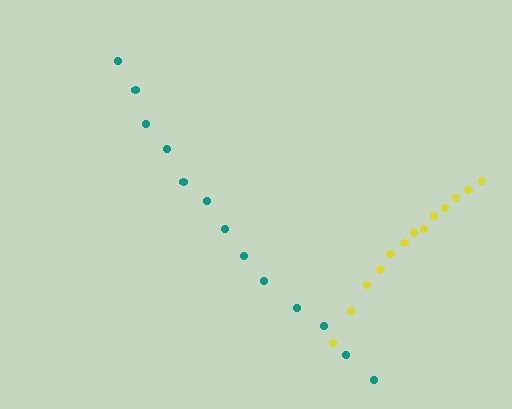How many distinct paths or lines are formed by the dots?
There are 2 distinct paths.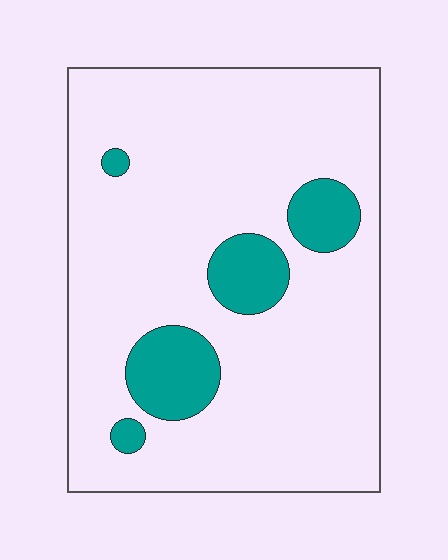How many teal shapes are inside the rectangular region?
5.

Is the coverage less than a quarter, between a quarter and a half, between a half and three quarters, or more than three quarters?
Less than a quarter.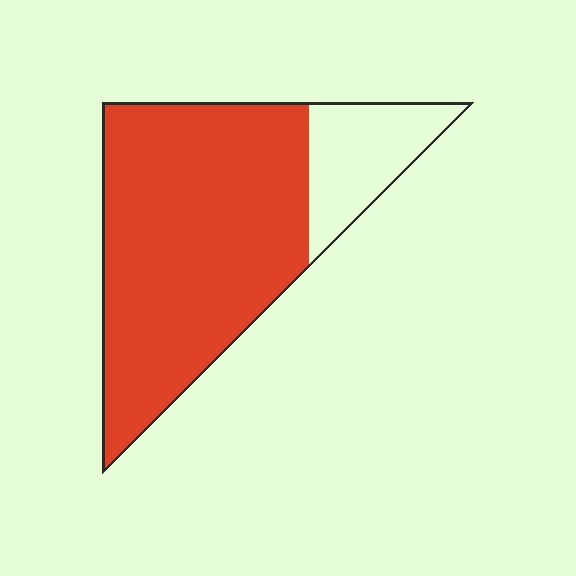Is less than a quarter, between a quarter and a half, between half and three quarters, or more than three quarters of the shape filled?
More than three quarters.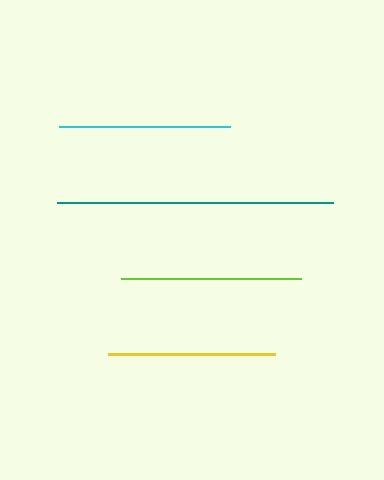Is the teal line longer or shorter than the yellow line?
The teal line is longer than the yellow line.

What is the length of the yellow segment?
The yellow segment is approximately 167 pixels long.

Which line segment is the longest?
The teal line is the longest at approximately 276 pixels.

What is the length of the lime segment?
The lime segment is approximately 179 pixels long.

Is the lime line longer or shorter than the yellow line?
The lime line is longer than the yellow line.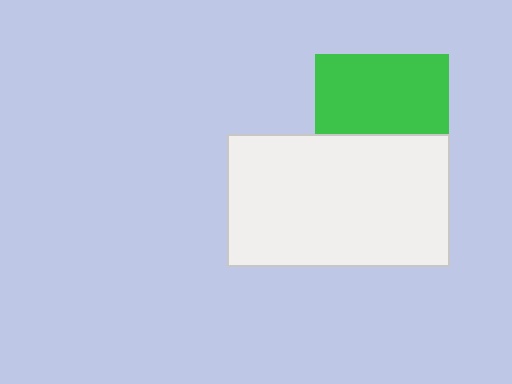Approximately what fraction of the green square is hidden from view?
Roughly 41% of the green square is hidden behind the white rectangle.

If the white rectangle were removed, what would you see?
You would see the complete green square.